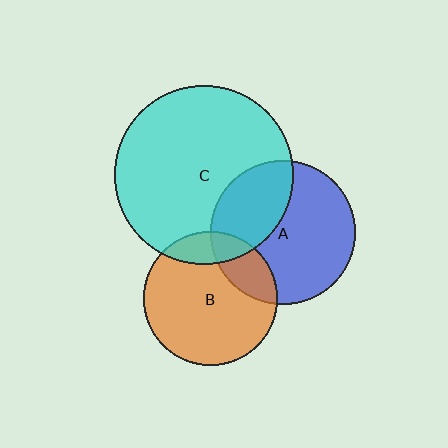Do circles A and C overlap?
Yes.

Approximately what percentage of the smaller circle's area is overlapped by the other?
Approximately 35%.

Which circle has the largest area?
Circle C (cyan).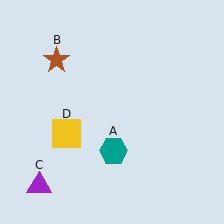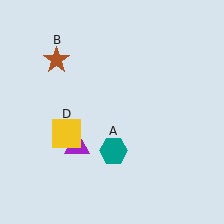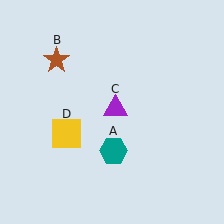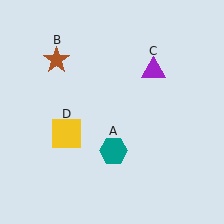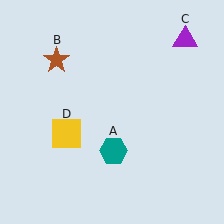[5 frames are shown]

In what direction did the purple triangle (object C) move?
The purple triangle (object C) moved up and to the right.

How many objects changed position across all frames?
1 object changed position: purple triangle (object C).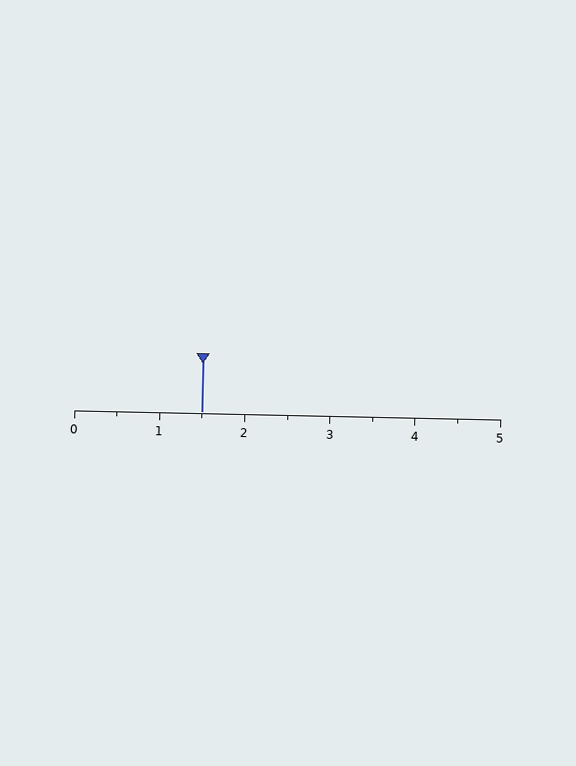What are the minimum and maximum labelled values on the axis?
The axis runs from 0 to 5.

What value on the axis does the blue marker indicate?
The marker indicates approximately 1.5.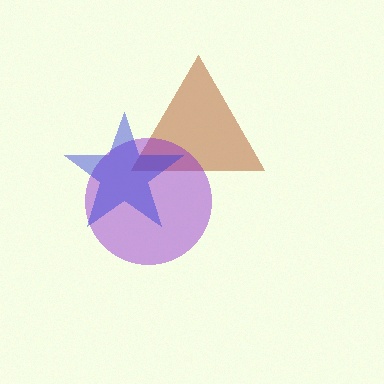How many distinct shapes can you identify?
There are 3 distinct shapes: a brown triangle, a purple circle, a blue star.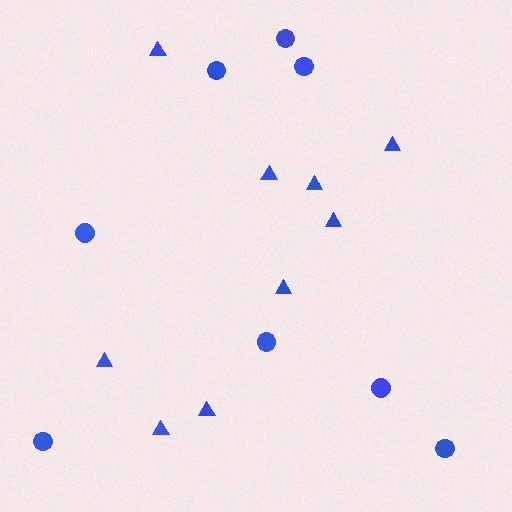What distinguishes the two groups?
There are 2 groups: one group of triangles (9) and one group of circles (8).